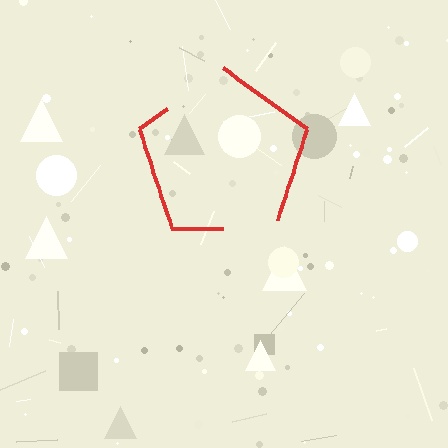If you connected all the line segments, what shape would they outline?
They would outline a pentagon.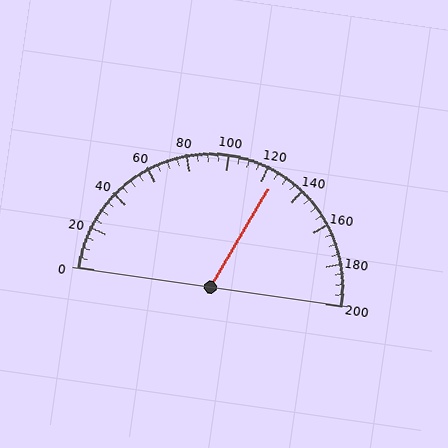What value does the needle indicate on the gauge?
The needle indicates approximately 125.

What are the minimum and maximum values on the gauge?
The gauge ranges from 0 to 200.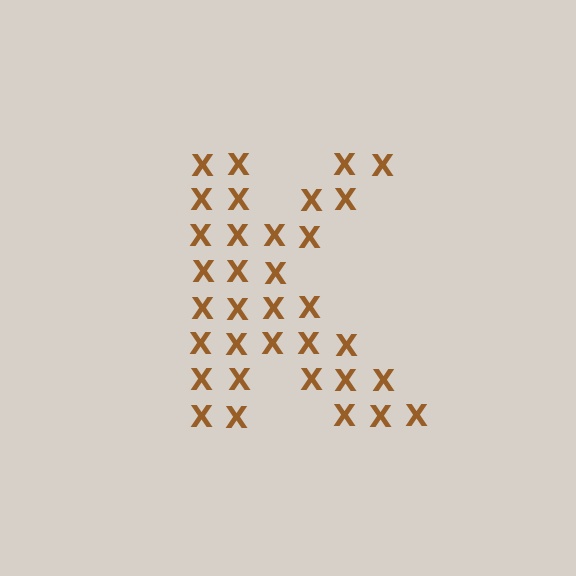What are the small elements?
The small elements are letter X's.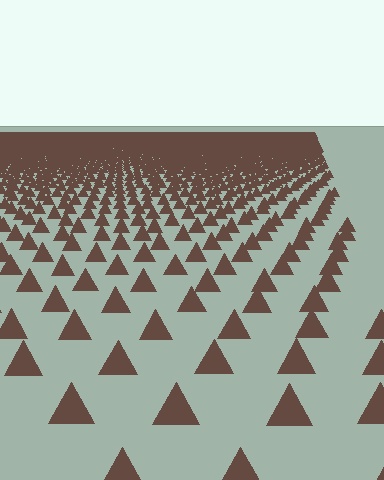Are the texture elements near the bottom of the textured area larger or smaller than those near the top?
Larger. Near the bottom, elements are closer to the viewer and appear at a bigger on-screen size.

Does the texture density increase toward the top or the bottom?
Density increases toward the top.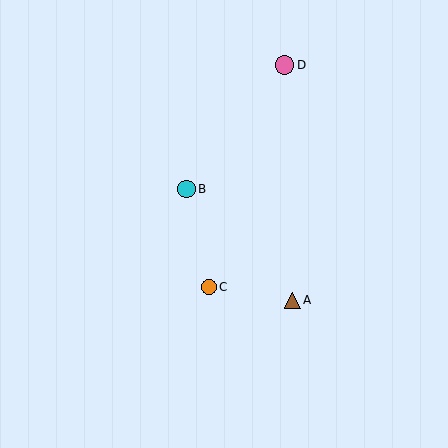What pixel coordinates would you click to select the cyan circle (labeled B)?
Click at (186, 189) to select the cyan circle B.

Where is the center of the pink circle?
The center of the pink circle is at (285, 65).